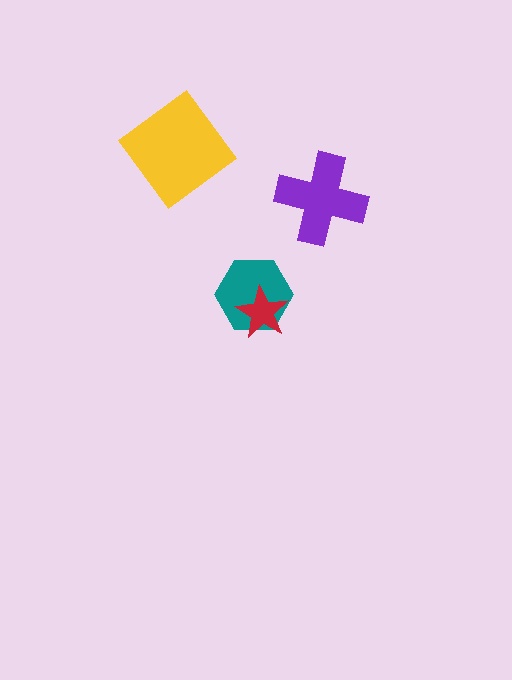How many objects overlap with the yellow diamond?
0 objects overlap with the yellow diamond.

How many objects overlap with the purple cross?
0 objects overlap with the purple cross.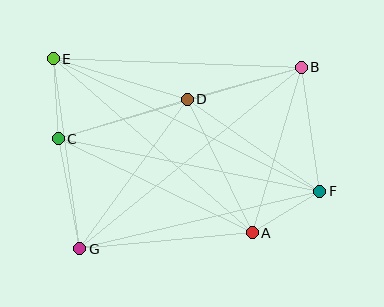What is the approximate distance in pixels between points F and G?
The distance between F and G is approximately 247 pixels.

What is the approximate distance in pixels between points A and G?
The distance between A and G is approximately 173 pixels.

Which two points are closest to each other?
Points A and F are closest to each other.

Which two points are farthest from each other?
Points E and F are farthest from each other.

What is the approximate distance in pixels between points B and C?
The distance between B and C is approximately 253 pixels.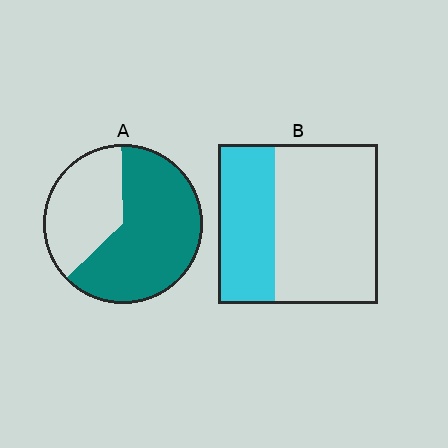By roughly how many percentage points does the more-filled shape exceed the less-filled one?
By roughly 30 percentage points (A over B).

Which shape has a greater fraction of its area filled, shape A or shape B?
Shape A.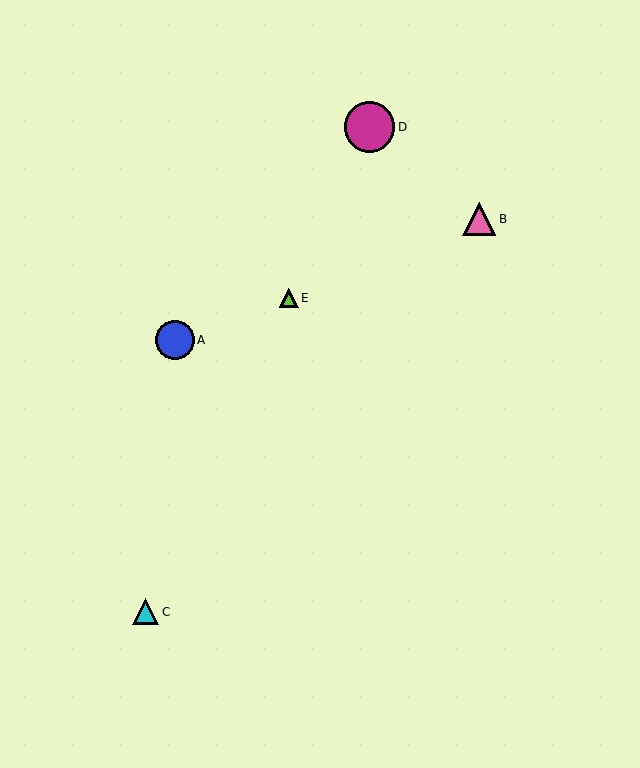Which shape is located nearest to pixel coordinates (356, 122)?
The magenta circle (labeled D) at (369, 127) is nearest to that location.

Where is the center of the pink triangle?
The center of the pink triangle is at (479, 219).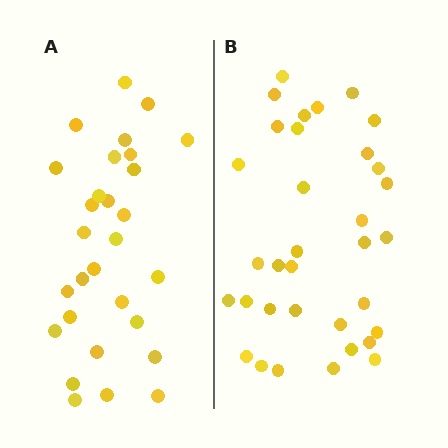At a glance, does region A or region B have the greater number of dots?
Region B (the right region) has more dots.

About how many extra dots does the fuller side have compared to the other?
Region B has about 5 more dots than region A.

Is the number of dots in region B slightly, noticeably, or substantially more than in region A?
Region B has only slightly more — the two regions are fairly close. The ratio is roughly 1.2 to 1.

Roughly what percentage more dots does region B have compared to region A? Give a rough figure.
About 15% more.